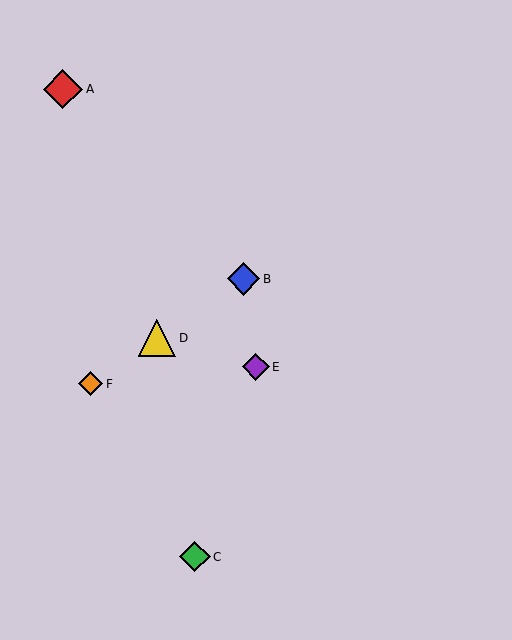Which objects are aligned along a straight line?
Objects B, D, F are aligned along a straight line.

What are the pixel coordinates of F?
Object F is at (91, 384).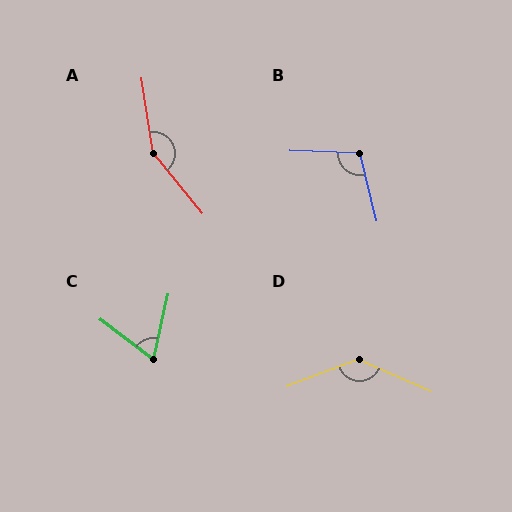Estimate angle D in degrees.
Approximately 136 degrees.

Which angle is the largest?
A, at approximately 149 degrees.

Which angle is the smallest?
C, at approximately 66 degrees.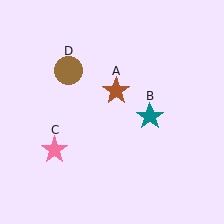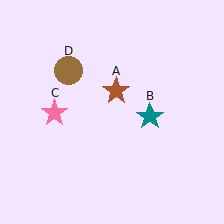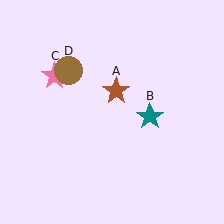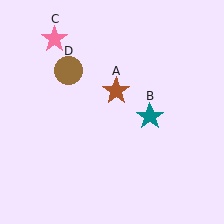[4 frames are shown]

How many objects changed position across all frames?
1 object changed position: pink star (object C).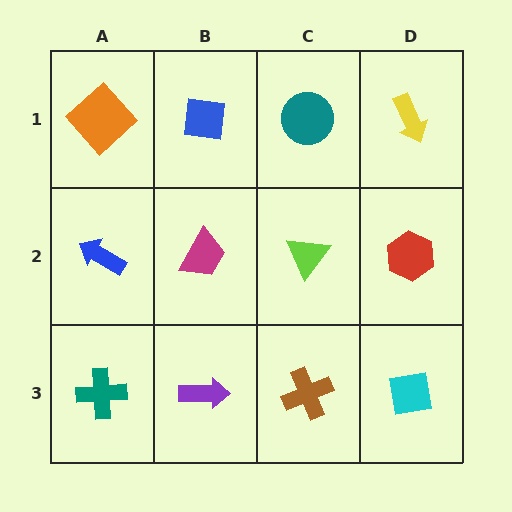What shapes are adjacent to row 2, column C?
A teal circle (row 1, column C), a brown cross (row 3, column C), a magenta trapezoid (row 2, column B), a red hexagon (row 2, column D).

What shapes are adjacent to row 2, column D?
A yellow arrow (row 1, column D), a cyan square (row 3, column D), a lime triangle (row 2, column C).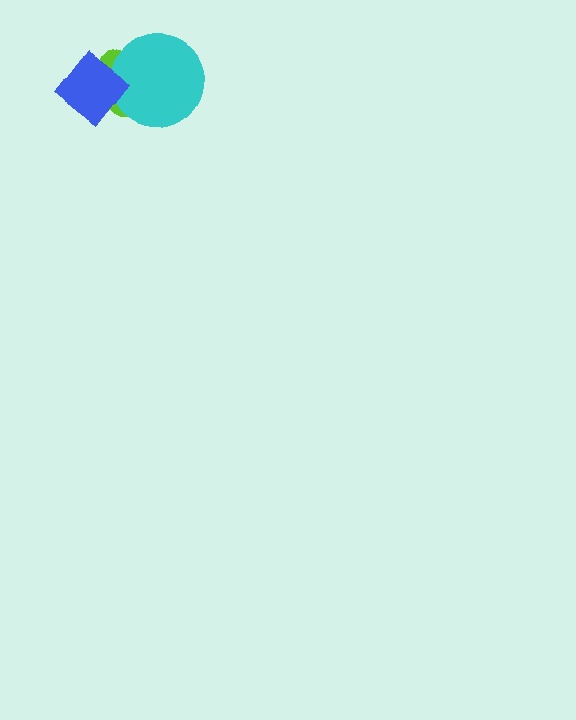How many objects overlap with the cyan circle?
2 objects overlap with the cyan circle.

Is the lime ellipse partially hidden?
Yes, it is partially covered by another shape.